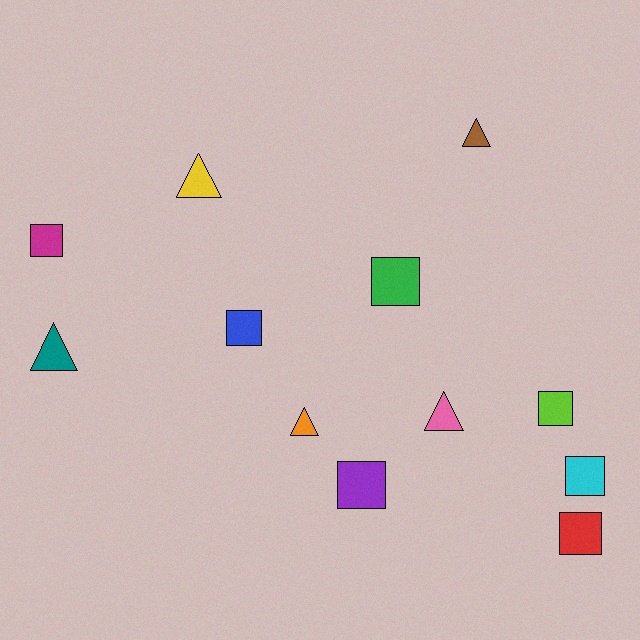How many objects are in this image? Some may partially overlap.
There are 12 objects.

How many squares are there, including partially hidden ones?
There are 7 squares.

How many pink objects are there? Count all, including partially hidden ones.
There is 1 pink object.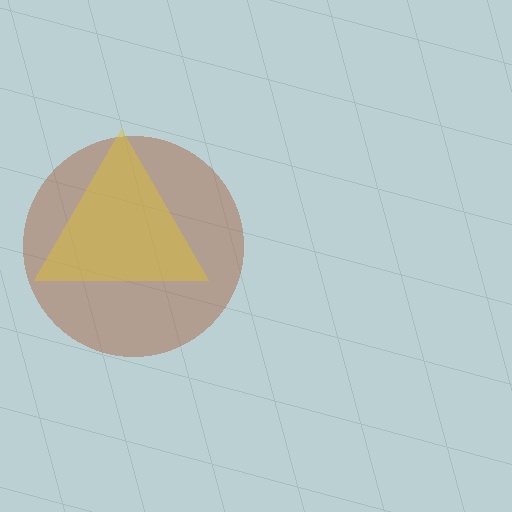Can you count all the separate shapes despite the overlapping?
Yes, there are 2 separate shapes.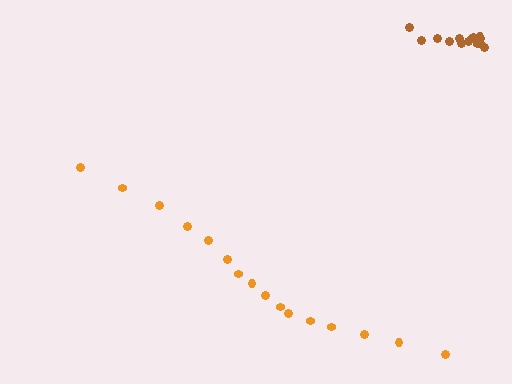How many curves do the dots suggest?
There are 2 distinct paths.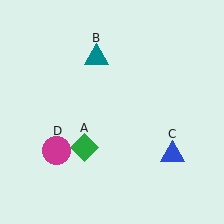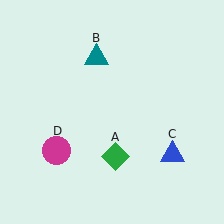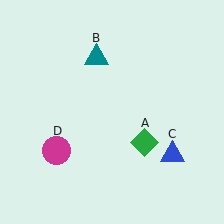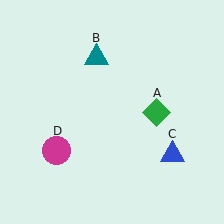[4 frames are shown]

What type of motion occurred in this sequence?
The green diamond (object A) rotated counterclockwise around the center of the scene.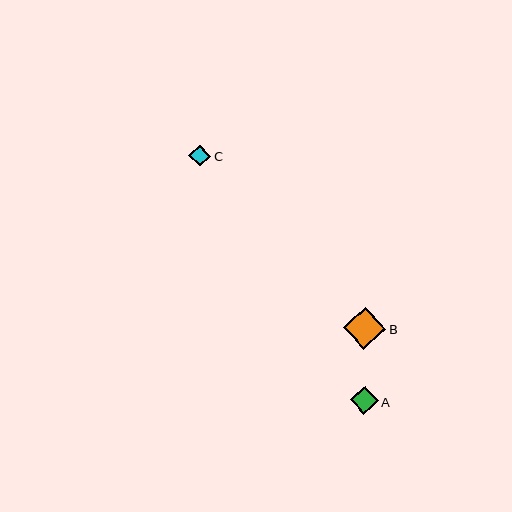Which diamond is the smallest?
Diamond C is the smallest with a size of approximately 22 pixels.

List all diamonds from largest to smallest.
From largest to smallest: B, A, C.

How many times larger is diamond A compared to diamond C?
Diamond A is approximately 1.3 times the size of diamond C.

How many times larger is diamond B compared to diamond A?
Diamond B is approximately 1.5 times the size of diamond A.